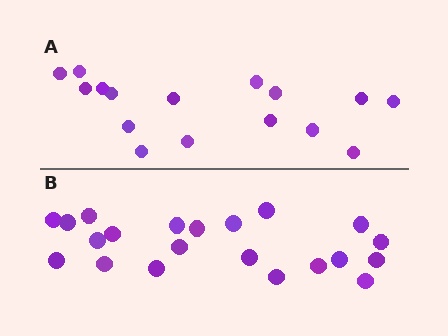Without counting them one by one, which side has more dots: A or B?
Region B (the bottom region) has more dots.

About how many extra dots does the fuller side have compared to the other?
Region B has about 5 more dots than region A.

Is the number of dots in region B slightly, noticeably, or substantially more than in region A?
Region B has noticeably more, but not dramatically so. The ratio is roughly 1.3 to 1.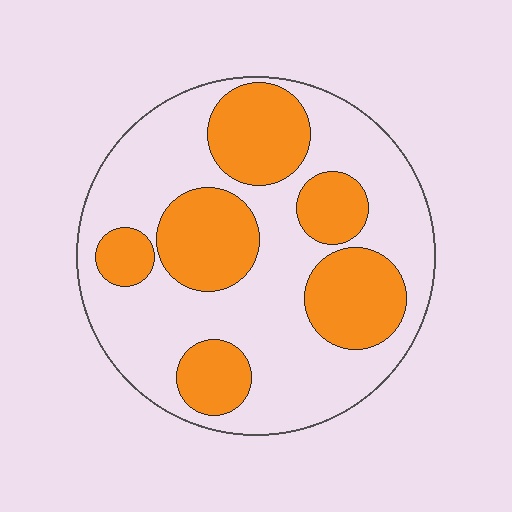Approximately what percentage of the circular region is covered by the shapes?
Approximately 35%.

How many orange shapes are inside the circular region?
6.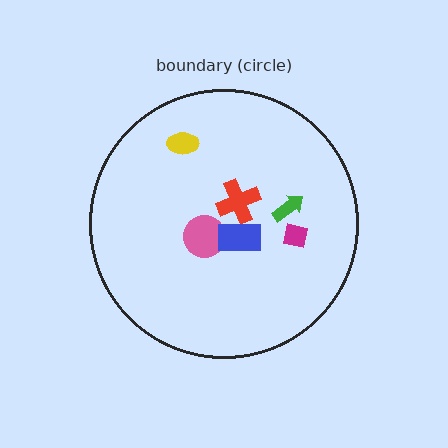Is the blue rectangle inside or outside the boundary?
Inside.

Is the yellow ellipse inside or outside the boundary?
Inside.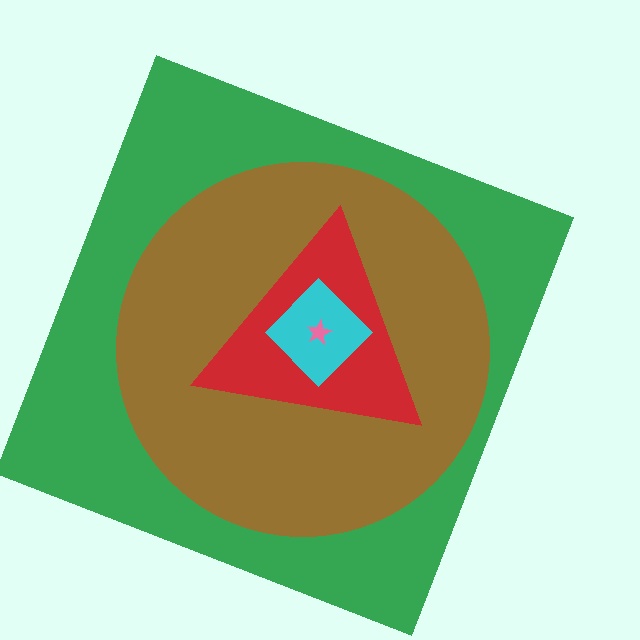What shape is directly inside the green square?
The brown circle.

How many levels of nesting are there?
5.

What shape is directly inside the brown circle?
The red triangle.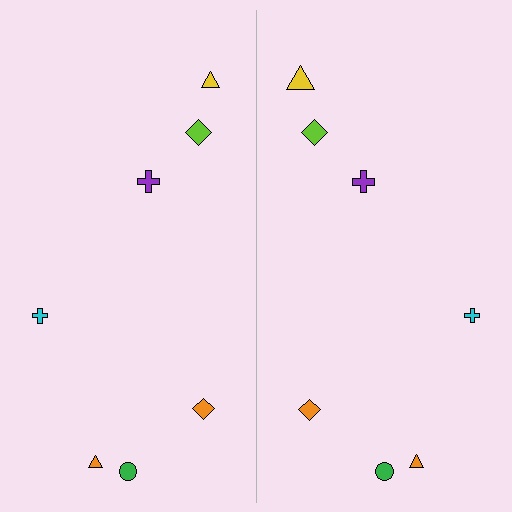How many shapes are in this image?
There are 14 shapes in this image.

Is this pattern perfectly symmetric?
No, the pattern is not perfectly symmetric. The yellow triangle on the right side has a different size than its mirror counterpart.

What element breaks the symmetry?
The yellow triangle on the right side has a different size than its mirror counterpart.